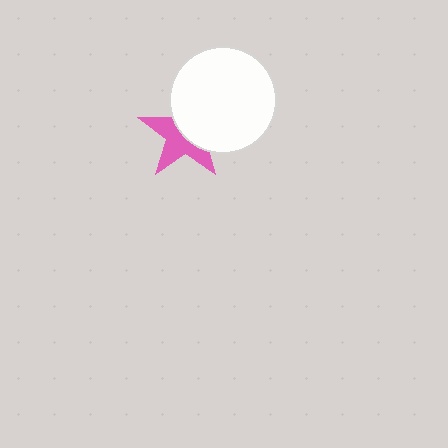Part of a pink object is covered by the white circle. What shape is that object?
It is a star.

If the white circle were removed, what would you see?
You would see the complete pink star.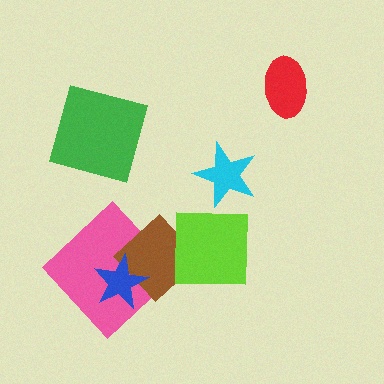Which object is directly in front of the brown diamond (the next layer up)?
The lime square is directly in front of the brown diamond.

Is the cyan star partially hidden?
Yes, it is partially covered by another shape.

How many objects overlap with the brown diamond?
3 objects overlap with the brown diamond.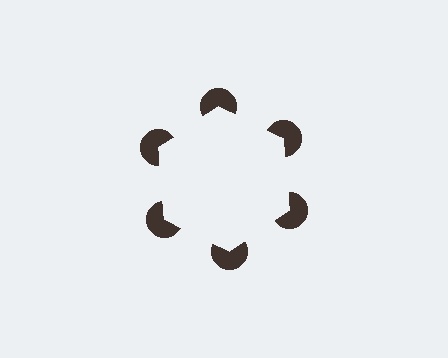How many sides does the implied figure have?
6 sides.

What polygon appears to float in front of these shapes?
An illusory hexagon — its edges are inferred from the aligned wedge cuts in the pac-man discs, not physically drawn.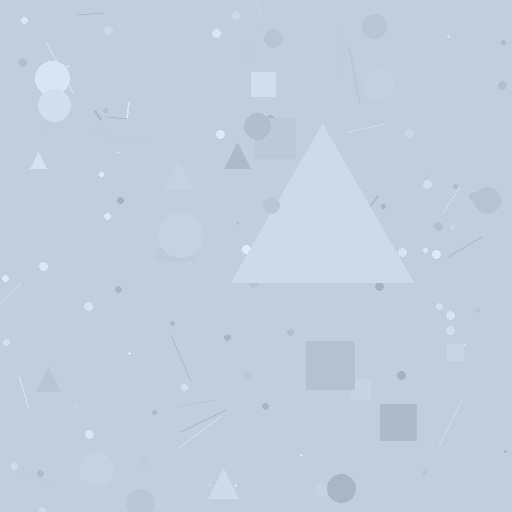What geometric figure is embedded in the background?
A triangle is embedded in the background.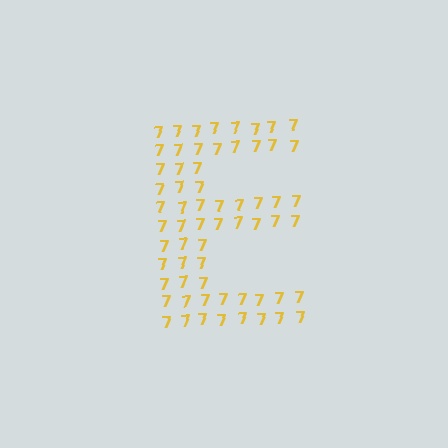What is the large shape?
The large shape is the letter E.